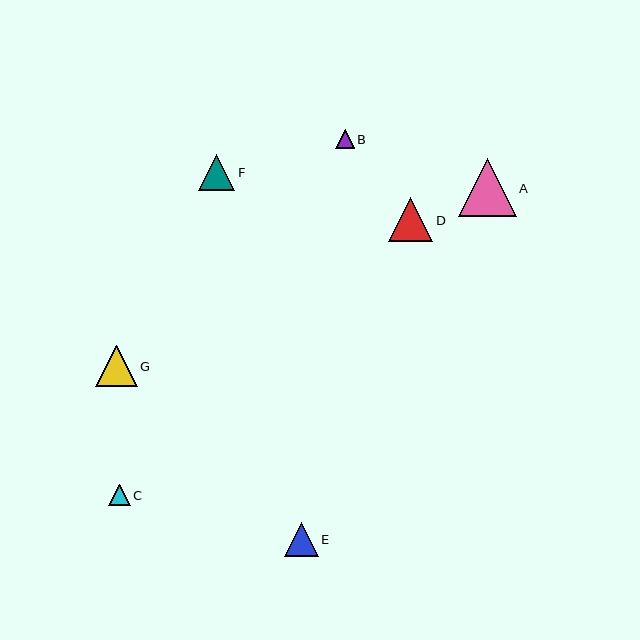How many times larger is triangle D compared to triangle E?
Triangle D is approximately 1.3 times the size of triangle E.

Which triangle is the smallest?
Triangle B is the smallest with a size of approximately 18 pixels.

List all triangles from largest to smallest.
From largest to smallest: A, D, G, F, E, C, B.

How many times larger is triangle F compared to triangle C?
Triangle F is approximately 1.7 times the size of triangle C.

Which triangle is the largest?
Triangle A is the largest with a size of approximately 58 pixels.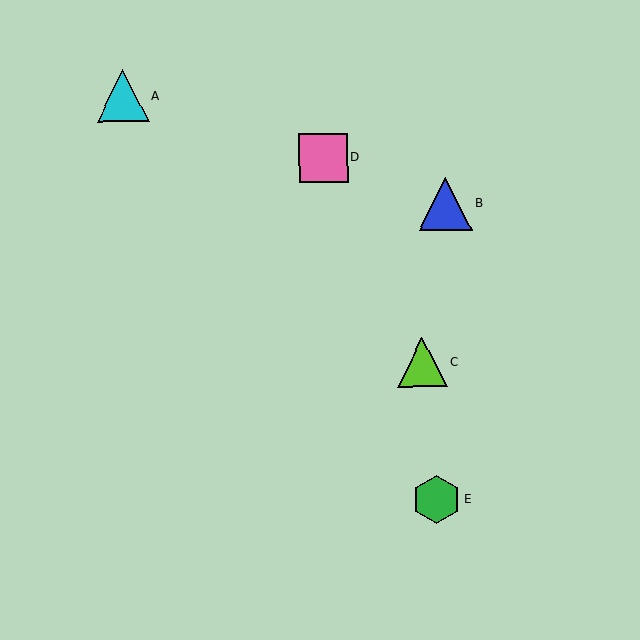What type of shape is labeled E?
Shape E is a green hexagon.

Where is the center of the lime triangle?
The center of the lime triangle is at (422, 362).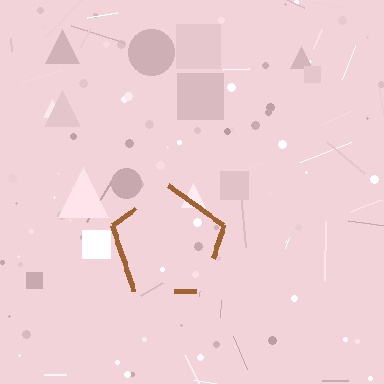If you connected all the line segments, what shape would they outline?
They would outline a pentagon.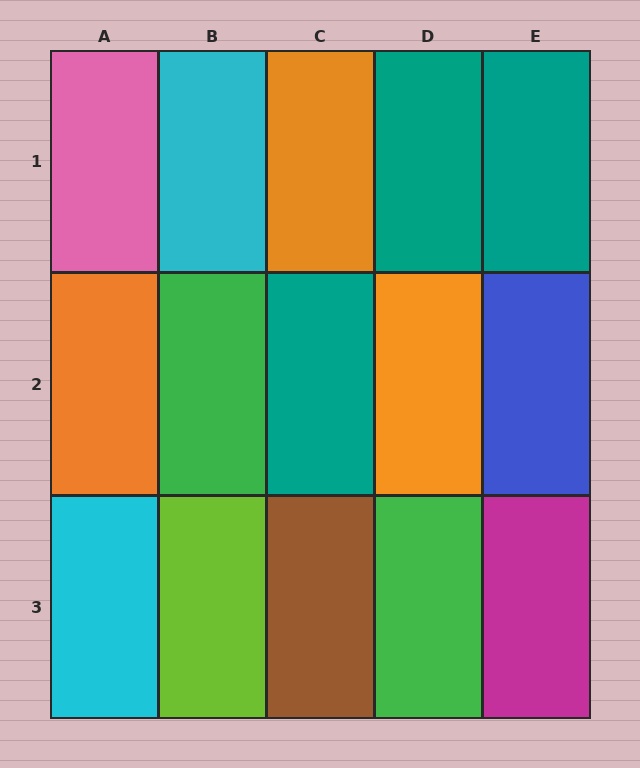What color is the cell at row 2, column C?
Teal.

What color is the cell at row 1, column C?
Orange.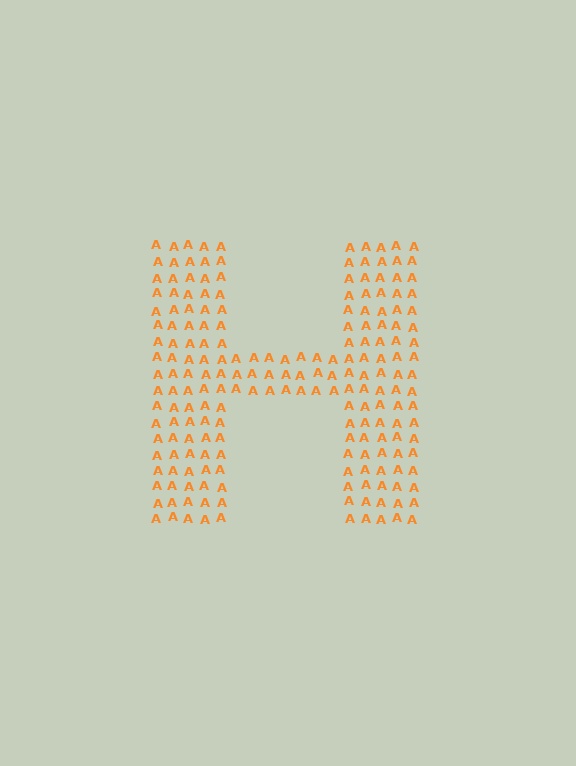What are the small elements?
The small elements are letter A's.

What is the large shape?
The large shape is the letter H.